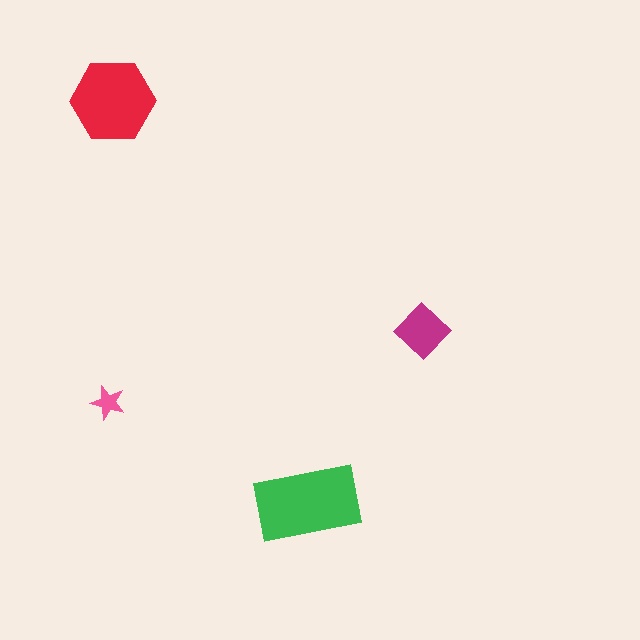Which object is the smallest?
The pink star.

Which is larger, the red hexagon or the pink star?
The red hexagon.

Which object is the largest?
The green rectangle.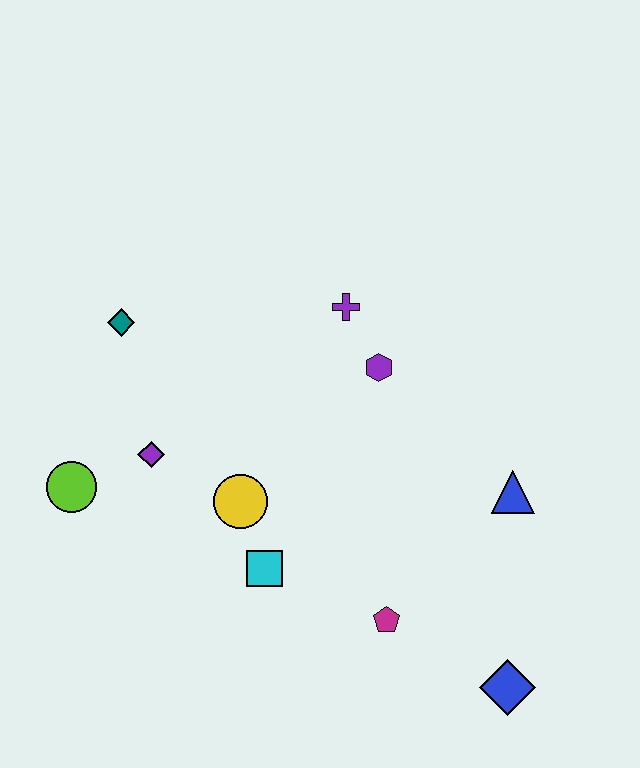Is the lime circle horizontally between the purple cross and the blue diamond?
No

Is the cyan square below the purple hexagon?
Yes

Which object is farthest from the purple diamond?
The blue diamond is farthest from the purple diamond.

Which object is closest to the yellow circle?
The cyan square is closest to the yellow circle.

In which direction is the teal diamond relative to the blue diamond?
The teal diamond is to the left of the blue diamond.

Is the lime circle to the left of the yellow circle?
Yes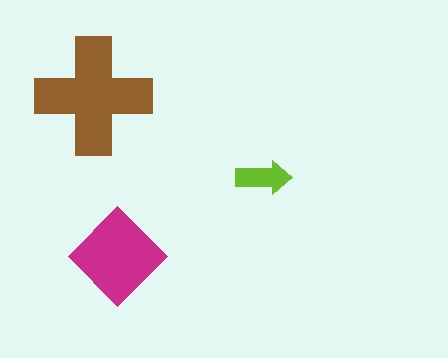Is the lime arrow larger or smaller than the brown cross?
Smaller.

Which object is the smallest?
The lime arrow.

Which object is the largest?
The brown cross.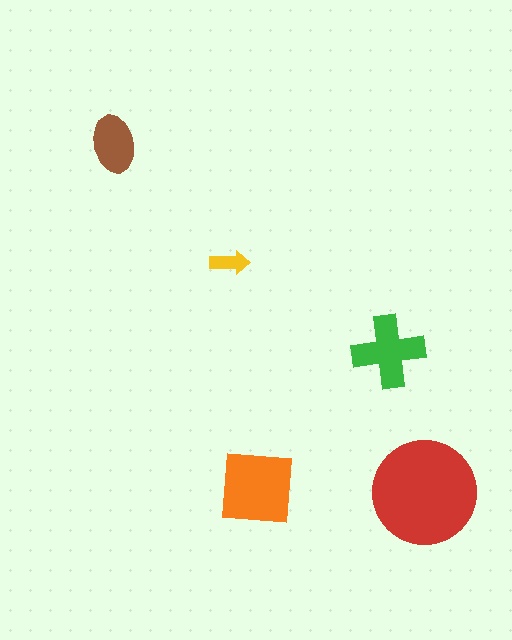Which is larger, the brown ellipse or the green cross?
The green cross.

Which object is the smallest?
The yellow arrow.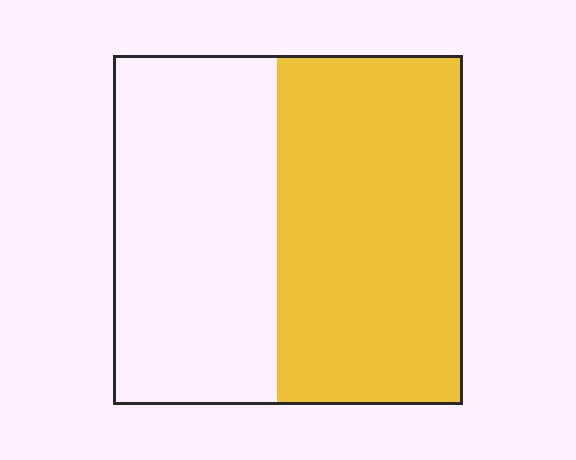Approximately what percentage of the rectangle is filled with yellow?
Approximately 55%.